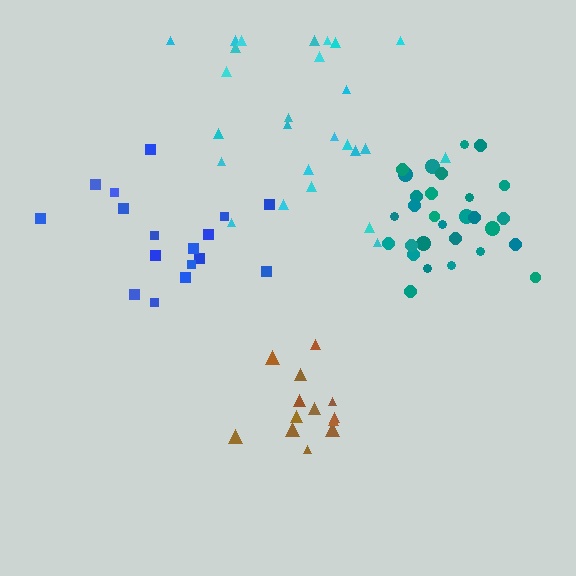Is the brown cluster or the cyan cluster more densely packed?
Brown.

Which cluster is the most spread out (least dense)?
Blue.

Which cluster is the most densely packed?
Brown.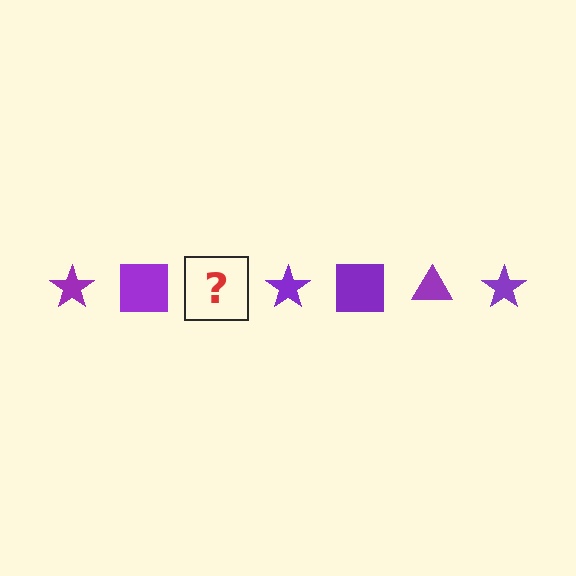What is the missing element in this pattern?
The missing element is a purple triangle.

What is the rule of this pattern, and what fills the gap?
The rule is that the pattern cycles through star, square, triangle shapes in purple. The gap should be filled with a purple triangle.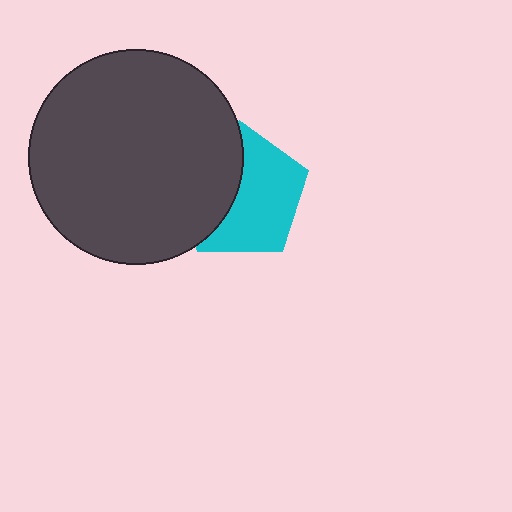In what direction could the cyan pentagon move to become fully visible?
The cyan pentagon could move right. That would shift it out from behind the dark gray circle entirely.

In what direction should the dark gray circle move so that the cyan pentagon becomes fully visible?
The dark gray circle should move left. That is the shortest direction to clear the overlap and leave the cyan pentagon fully visible.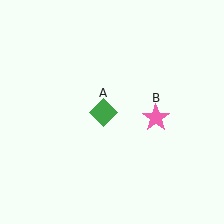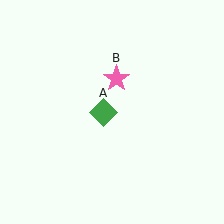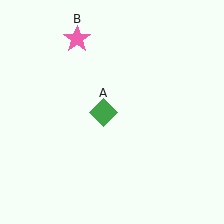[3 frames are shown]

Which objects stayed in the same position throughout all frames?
Green diamond (object A) remained stationary.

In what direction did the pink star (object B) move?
The pink star (object B) moved up and to the left.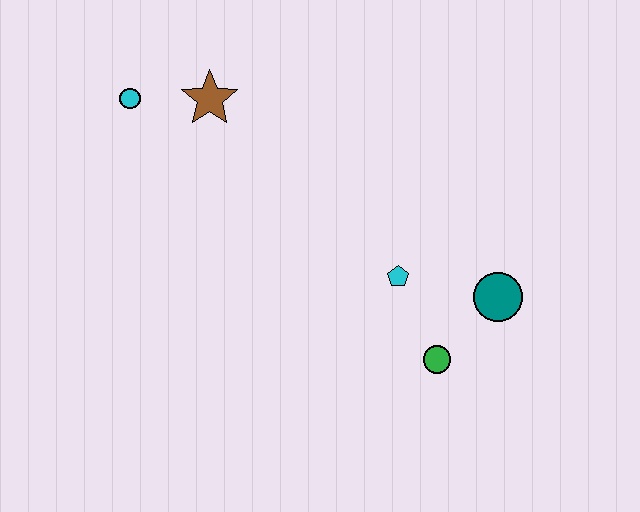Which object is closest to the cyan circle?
The brown star is closest to the cyan circle.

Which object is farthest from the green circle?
The cyan circle is farthest from the green circle.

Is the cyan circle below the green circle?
No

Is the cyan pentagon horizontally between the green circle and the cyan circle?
Yes